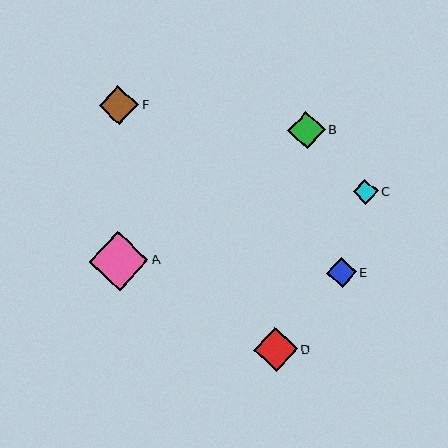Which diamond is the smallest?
Diamond C is the smallest with a size of approximately 25 pixels.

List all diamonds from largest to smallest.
From largest to smallest: A, D, F, B, E, C.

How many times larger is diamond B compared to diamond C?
Diamond B is approximately 1.5 times the size of diamond C.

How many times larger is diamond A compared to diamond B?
Diamond A is approximately 1.6 times the size of diamond B.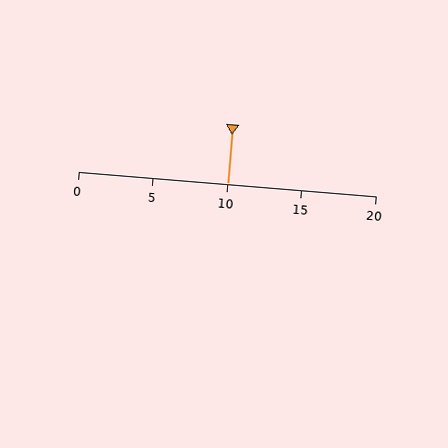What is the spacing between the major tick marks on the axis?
The major ticks are spaced 5 apart.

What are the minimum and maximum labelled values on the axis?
The axis runs from 0 to 20.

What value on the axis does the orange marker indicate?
The marker indicates approximately 10.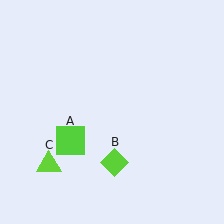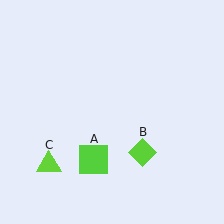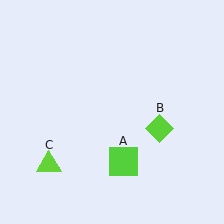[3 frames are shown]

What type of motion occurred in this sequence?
The lime square (object A), lime diamond (object B) rotated counterclockwise around the center of the scene.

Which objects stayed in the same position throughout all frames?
Lime triangle (object C) remained stationary.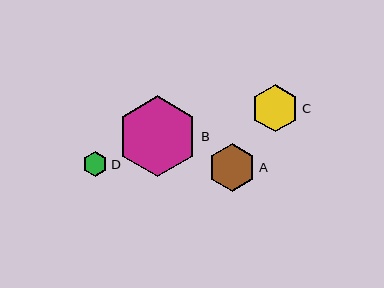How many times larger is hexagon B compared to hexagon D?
Hexagon B is approximately 3.2 times the size of hexagon D.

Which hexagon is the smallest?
Hexagon D is the smallest with a size of approximately 25 pixels.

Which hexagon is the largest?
Hexagon B is the largest with a size of approximately 81 pixels.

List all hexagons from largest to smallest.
From largest to smallest: B, C, A, D.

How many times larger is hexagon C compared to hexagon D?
Hexagon C is approximately 1.9 times the size of hexagon D.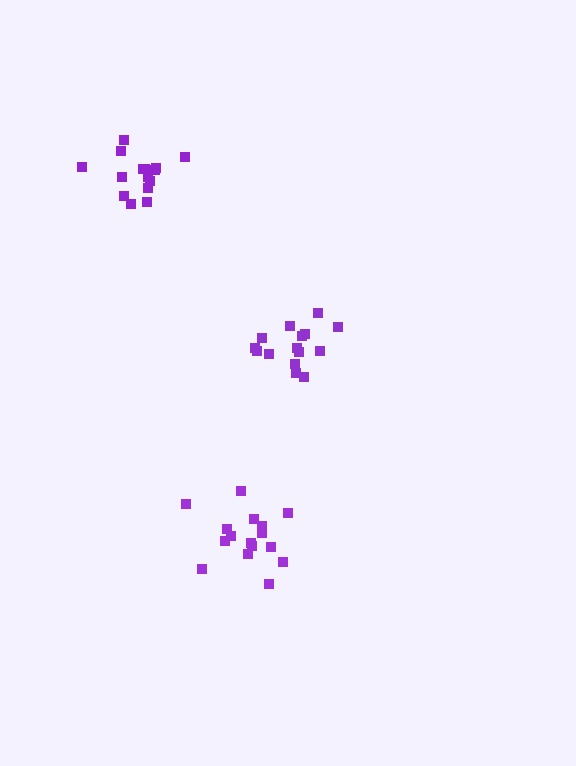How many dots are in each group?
Group 1: 16 dots, Group 2: 15 dots, Group 3: 15 dots (46 total).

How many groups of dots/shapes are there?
There are 3 groups.